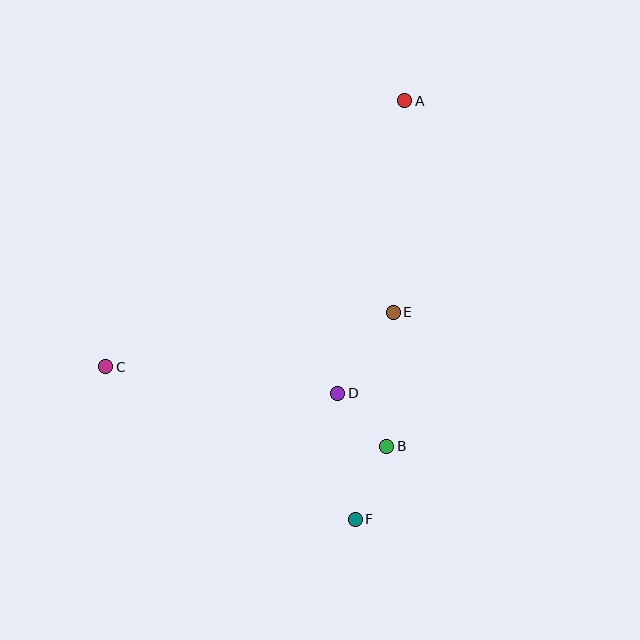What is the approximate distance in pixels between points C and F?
The distance between C and F is approximately 292 pixels.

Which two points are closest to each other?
Points B and D are closest to each other.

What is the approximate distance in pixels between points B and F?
The distance between B and F is approximately 79 pixels.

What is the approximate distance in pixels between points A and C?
The distance between A and C is approximately 400 pixels.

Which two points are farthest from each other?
Points A and F are farthest from each other.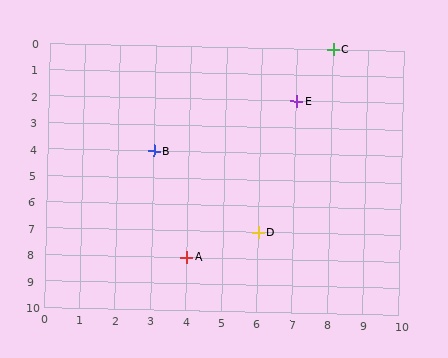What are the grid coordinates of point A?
Point A is at grid coordinates (4, 8).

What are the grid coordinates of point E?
Point E is at grid coordinates (7, 2).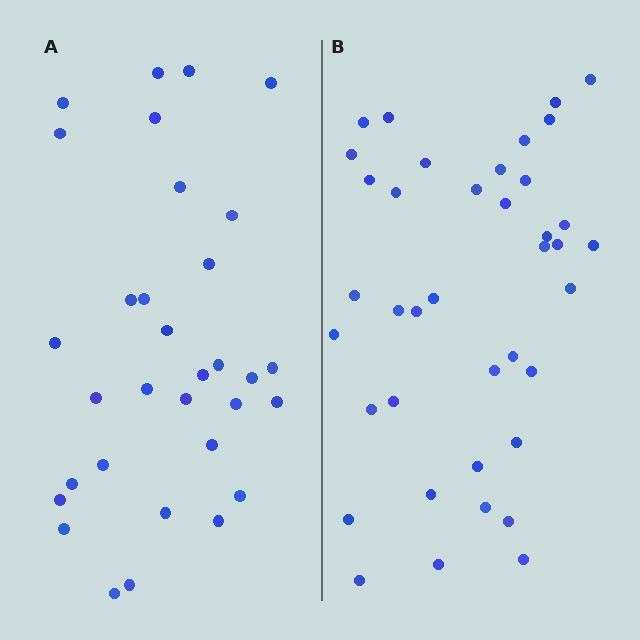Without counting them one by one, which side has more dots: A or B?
Region B (the right region) has more dots.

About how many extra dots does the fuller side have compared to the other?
Region B has roughly 8 or so more dots than region A.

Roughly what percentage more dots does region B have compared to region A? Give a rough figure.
About 20% more.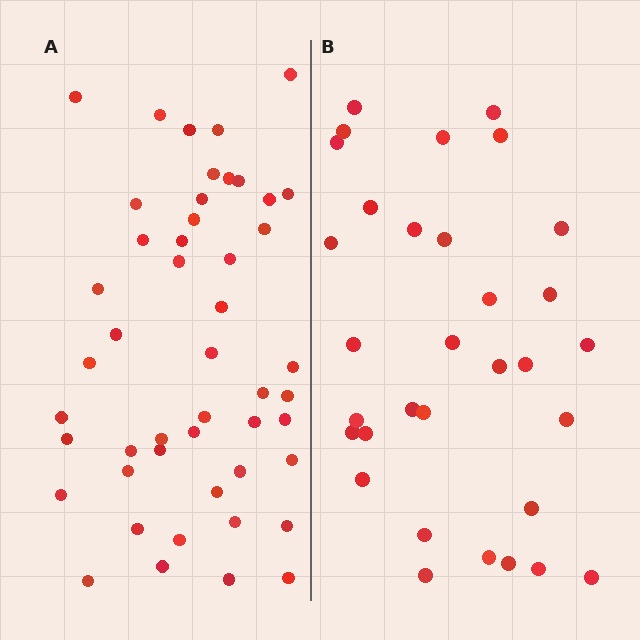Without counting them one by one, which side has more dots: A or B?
Region A (the left region) has more dots.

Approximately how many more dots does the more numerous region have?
Region A has approximately 15 more dots than region B.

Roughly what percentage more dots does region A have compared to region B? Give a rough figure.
About 50% more.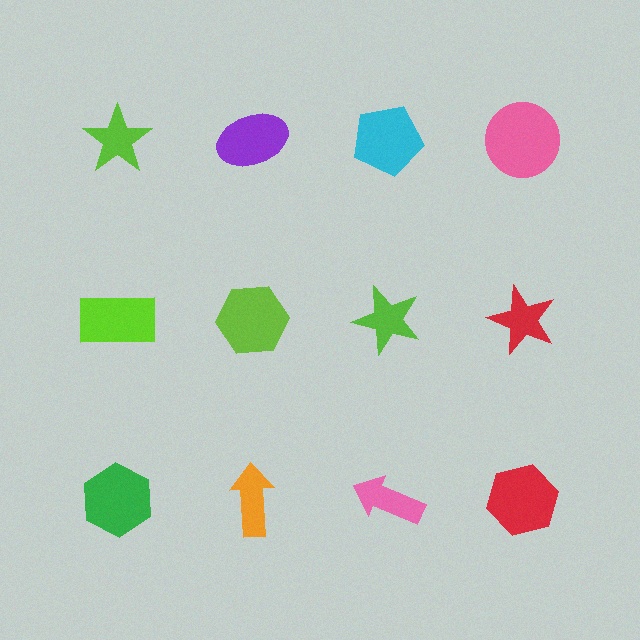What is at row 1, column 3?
A cyan pentagon.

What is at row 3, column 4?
A red hexagon.